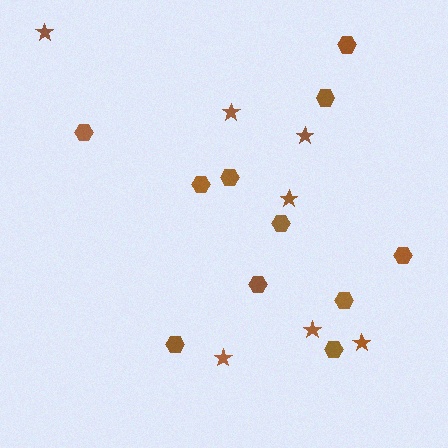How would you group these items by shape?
There are 2 groups: one group of hexagons (11) and one group of stars (7).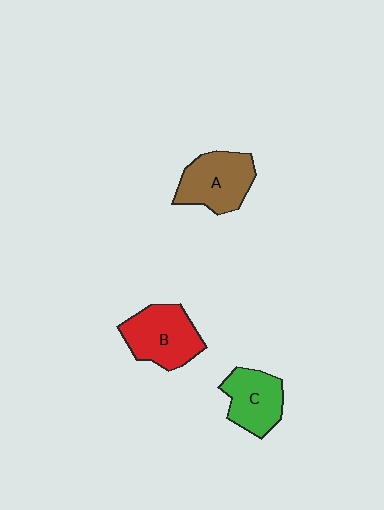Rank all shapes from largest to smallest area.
From largest to smallest: B (red), A (brown), C (green).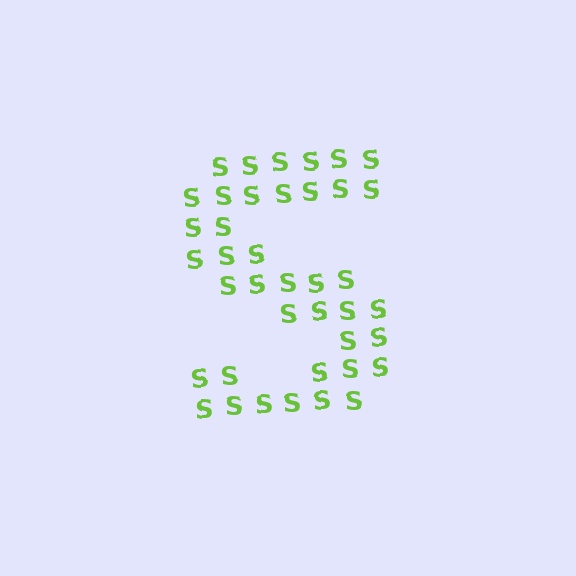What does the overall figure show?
The overall figure shows the letter S.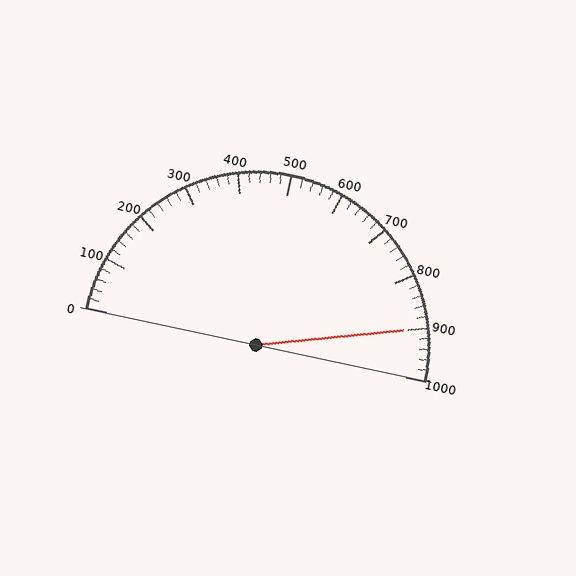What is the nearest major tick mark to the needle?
The nearest major tick mark is 900.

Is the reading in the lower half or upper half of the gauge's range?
The reading is in the upper half of the range (0 to 1000).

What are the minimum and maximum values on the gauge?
The gauge ranges from 0 to 1000.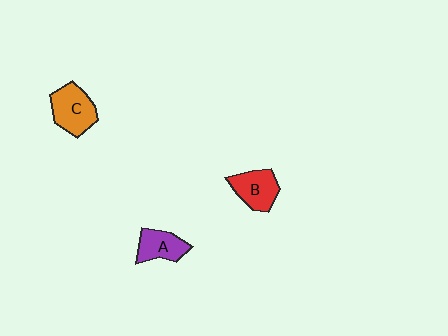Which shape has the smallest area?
Shape A (purple).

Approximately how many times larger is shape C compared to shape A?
Approximately 1.3 times.